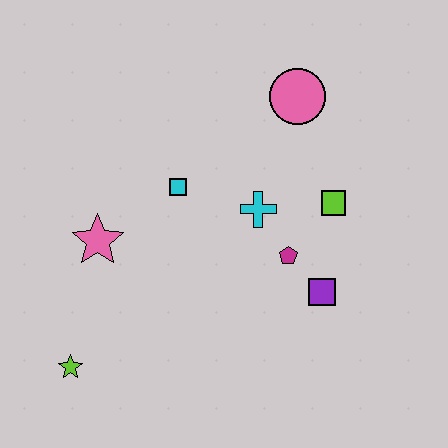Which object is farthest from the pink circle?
The lime star is farthest from the pink circle.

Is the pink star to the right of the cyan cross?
No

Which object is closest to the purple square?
The magenta pentagon is closest to the purple square.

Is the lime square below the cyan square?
Yes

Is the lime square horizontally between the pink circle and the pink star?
No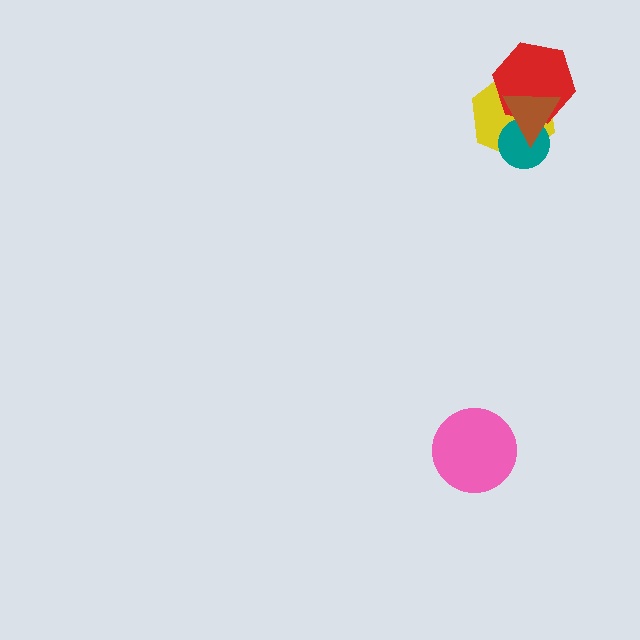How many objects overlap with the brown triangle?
3 objects overlap with the brown triangle.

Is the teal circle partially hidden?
Yes, it is partially covered by another shape.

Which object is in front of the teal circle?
The brown triangle is in front of the teal circle.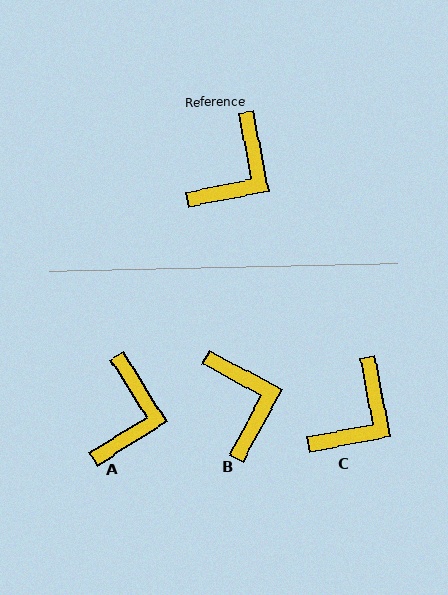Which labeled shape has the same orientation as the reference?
C.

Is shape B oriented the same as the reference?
No, it is off by about 51 degrees.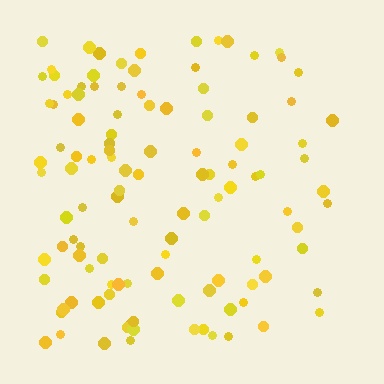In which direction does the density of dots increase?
From right to left, with the left side densest.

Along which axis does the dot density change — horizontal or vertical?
Horizontal.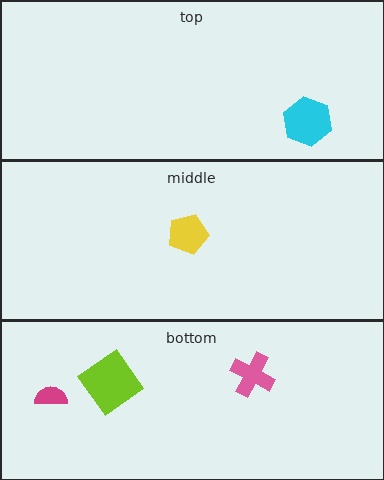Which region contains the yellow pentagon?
The middle region.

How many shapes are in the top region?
1.